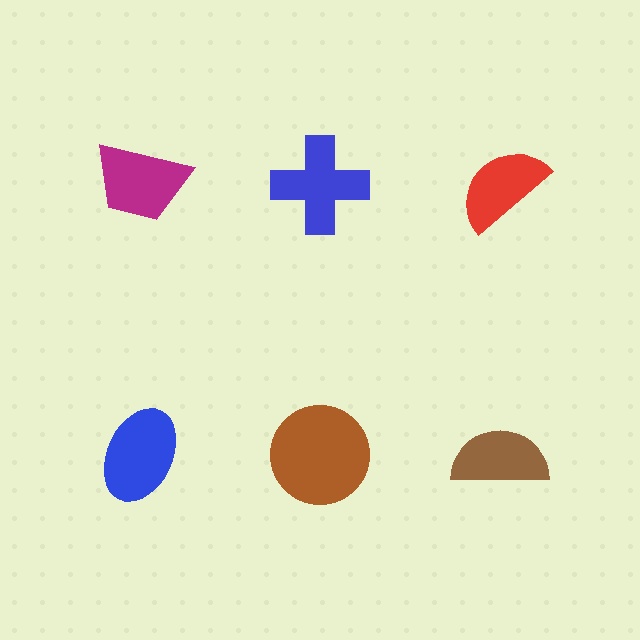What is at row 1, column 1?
A magenta trapezoid.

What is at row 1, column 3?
A red semicircle.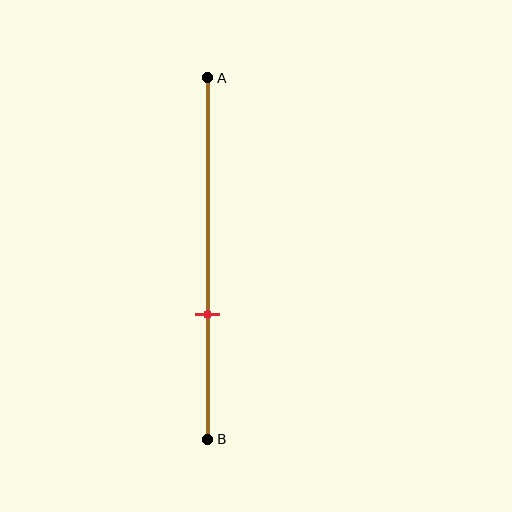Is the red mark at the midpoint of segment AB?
No, the mark is at about 65% from A, not at the 50% midpoint.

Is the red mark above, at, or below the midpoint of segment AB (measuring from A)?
The red mark is below the midpoint of segment AB.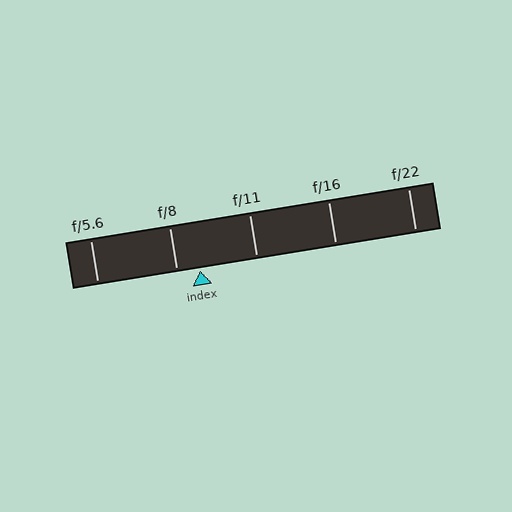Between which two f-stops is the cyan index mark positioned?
The index mark is between f/8 and f/11.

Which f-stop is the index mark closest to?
The index mark is closest to f/8.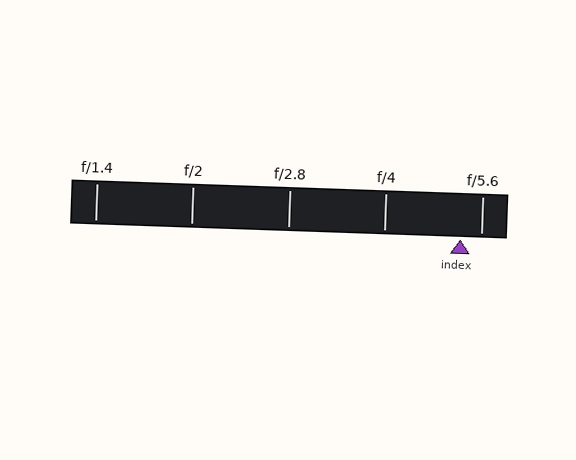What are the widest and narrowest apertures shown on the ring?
The widest aperture shown is f/1.4 and the narrowest is f/5.6.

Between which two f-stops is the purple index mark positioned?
The index mark is between f/4 and f/5.6.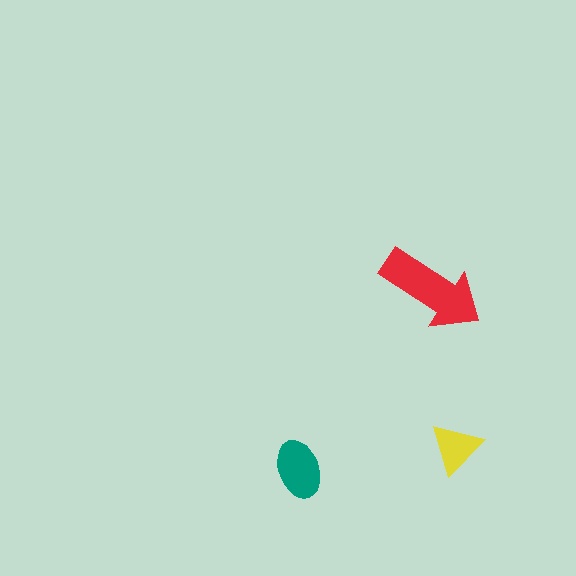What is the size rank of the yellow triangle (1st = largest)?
3rd.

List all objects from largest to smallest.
The red arrow, the teal ellipse, the yellow triangle.